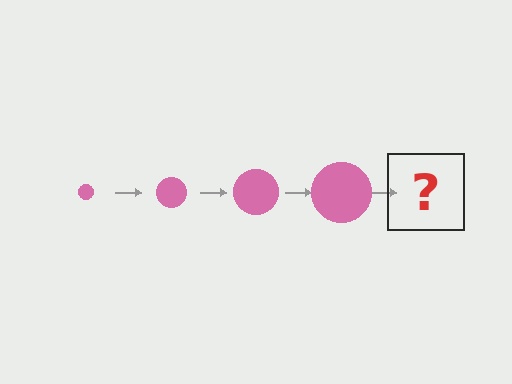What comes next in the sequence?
The next element should be a pink circle, larger than the previous one.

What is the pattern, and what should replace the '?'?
The pattern is that the circle gets progressively larger each step. The '?' should be a pink circle, larger than the previous one.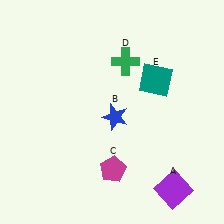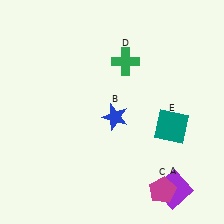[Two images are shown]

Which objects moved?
The objects that moved are: the magenta pentagon (C), the teal square (E).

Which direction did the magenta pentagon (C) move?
The magenta pentagon (C) moved right.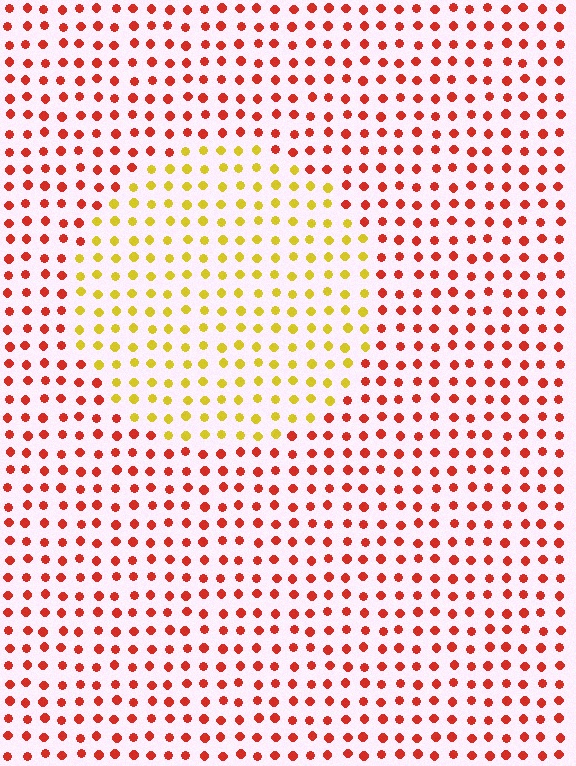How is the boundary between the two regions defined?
The boundary is defined purely by a slight shift in hue (about 53 degrees). Spacing, size, and orientation are identical on both sides.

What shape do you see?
I see a circle.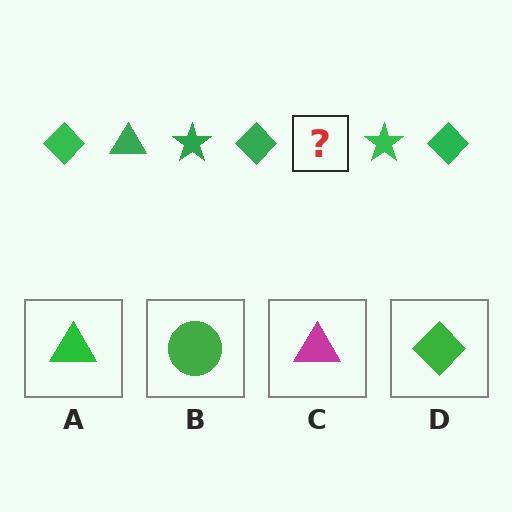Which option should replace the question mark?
Option A.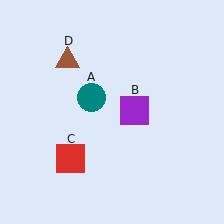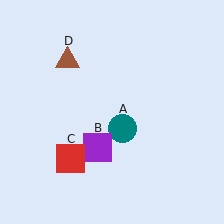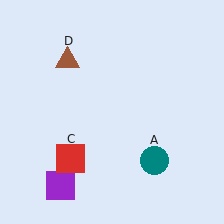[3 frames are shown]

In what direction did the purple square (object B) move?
The purple square (object B) moved down and to the left.